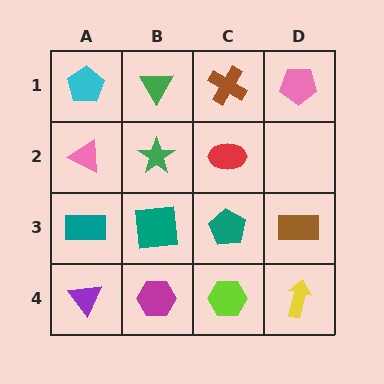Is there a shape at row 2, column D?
No, that cell is empty.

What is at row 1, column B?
A green triangle.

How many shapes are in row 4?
4 shapes.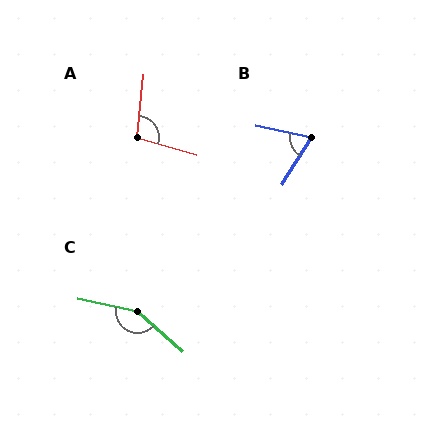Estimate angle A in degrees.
Approximately 101 degrees.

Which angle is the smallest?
B, at approximately 70 degrees.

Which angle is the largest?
C, at approximately 149 degrees.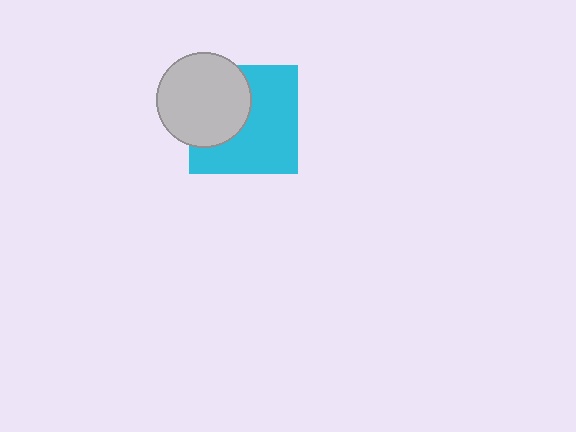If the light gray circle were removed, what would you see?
You would see the complete cyan square.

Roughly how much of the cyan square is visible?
About half of it is visible (roughly 62%).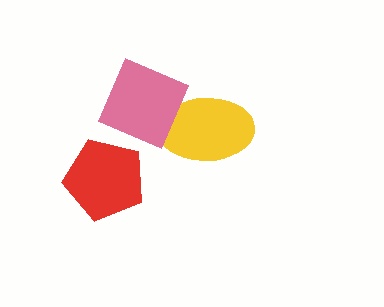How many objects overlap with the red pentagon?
0 objects overlap with the red pentagon.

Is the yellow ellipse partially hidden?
Yes, it is partially covered by another shape.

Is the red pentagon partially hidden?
No, no other shape covers it.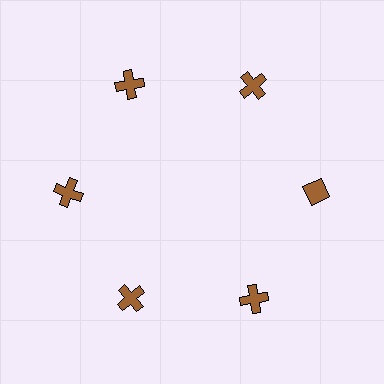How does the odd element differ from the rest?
It has a different shape: diamond instead of cross.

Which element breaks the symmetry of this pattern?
The brown diamond at roughly the 3 o'clock position breaks the symmetry. All other shapes are brown crosses.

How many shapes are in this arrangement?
There are 6 shapes arranged in a ring pattern.